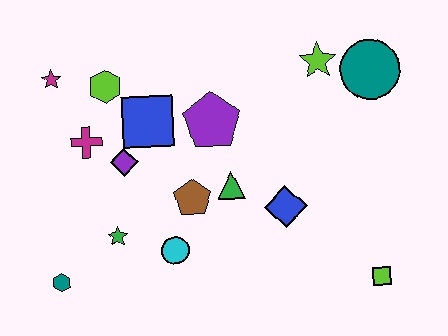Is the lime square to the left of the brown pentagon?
No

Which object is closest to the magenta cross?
The purple diamond is closest to the magenta cross.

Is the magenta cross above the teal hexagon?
Yes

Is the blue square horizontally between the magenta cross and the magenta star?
No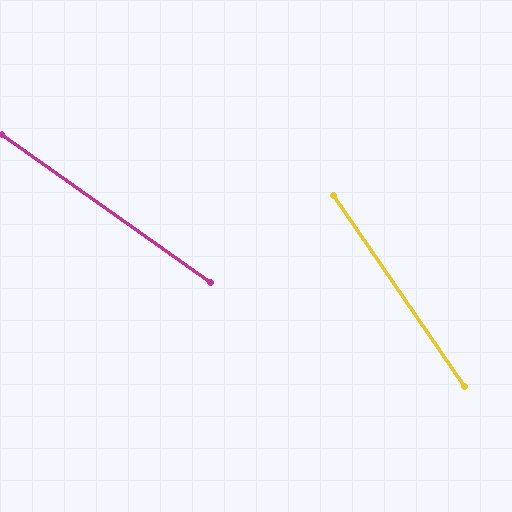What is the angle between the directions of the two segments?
Approximately 20 degrees.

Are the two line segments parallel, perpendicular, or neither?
Neither parallel nor perpendicular — they differ by about 20°.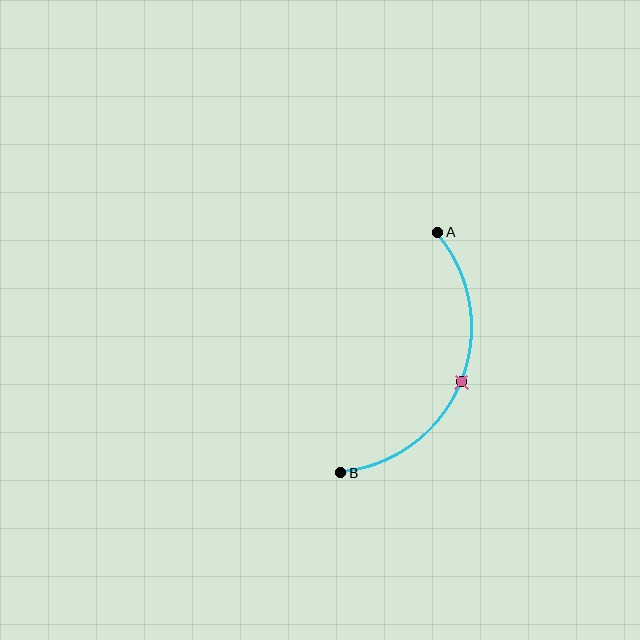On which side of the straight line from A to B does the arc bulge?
The arc bulges to the right of the straight line connecting A and B.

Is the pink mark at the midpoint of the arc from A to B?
Yes. The pink mark lies on the arc at equal arc-length from both A and B — it is the arc midpoint.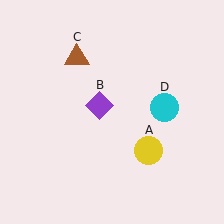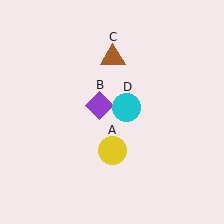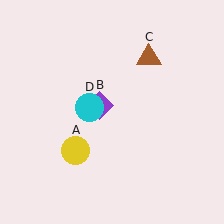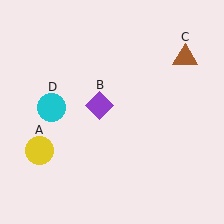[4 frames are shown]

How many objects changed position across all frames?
3 objects changed position: yellow circle (object A), brown triangle (object C), cyan circle (object D).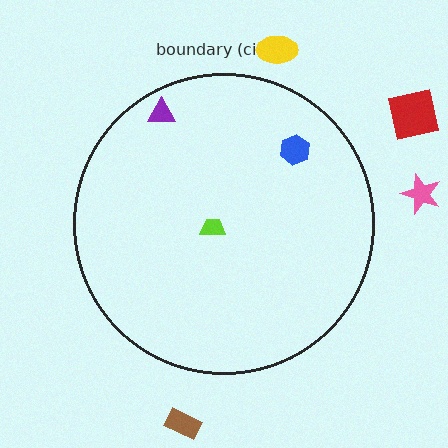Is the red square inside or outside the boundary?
Outside.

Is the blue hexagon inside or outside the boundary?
Inside.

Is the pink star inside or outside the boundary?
Outside.